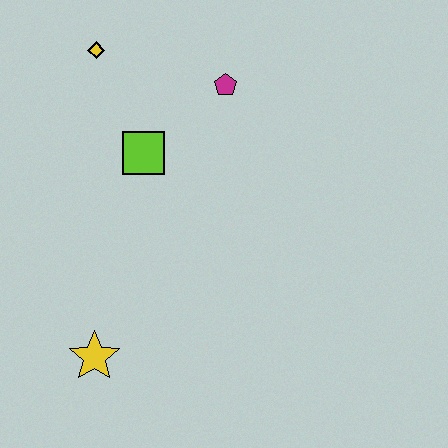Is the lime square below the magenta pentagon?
Yes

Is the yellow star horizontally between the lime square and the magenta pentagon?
No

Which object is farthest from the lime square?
The yellow star is farthest from the lime square.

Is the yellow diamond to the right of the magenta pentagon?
No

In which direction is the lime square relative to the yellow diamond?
The lime square is below the yellow diamond.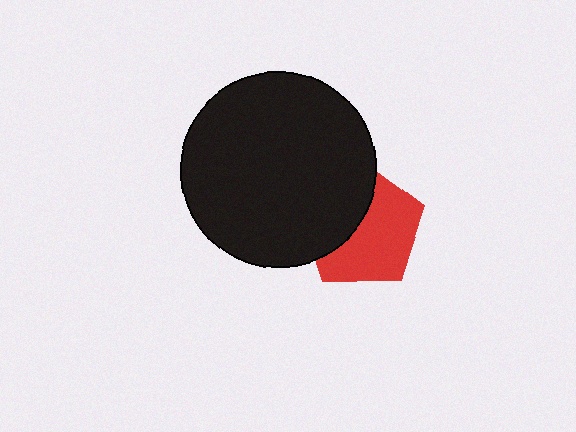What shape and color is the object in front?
The object in front is a black circle.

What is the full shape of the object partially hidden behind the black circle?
The partially hidden object is a red pentagon.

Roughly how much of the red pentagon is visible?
About half of it is visible (roughly 59%).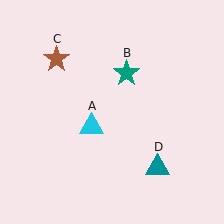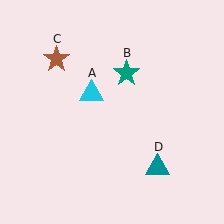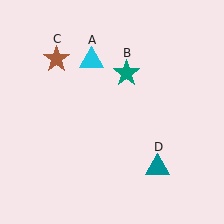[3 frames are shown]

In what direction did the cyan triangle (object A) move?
The cyan triangle (object A) moved up.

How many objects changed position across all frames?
1 object changed position: cyan triangle (object A).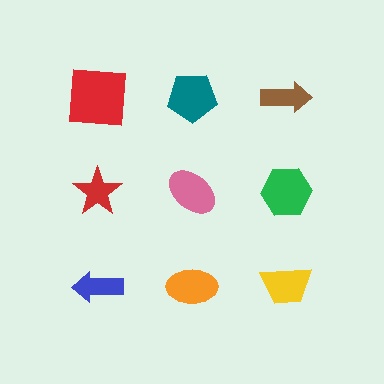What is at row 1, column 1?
A red square.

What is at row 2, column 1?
A red star.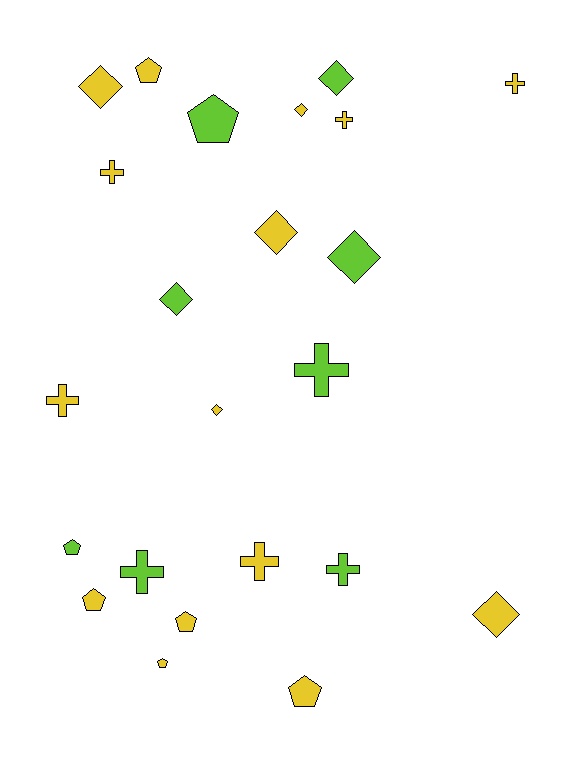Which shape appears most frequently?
Diamond, with 8 objects.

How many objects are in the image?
There are 23 objects.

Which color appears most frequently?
Yellow, with 15 objects.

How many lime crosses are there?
There are 3 lime crosses.